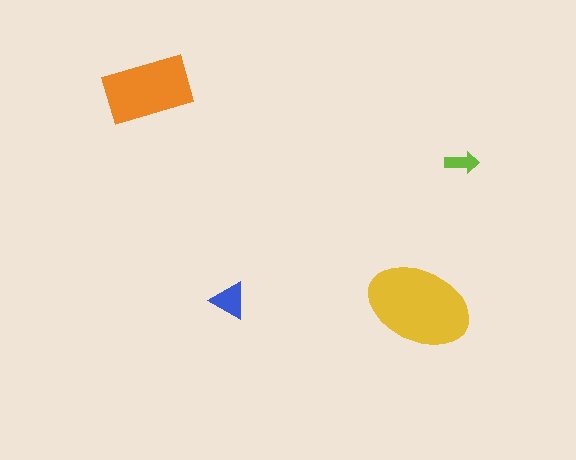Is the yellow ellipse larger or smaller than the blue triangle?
Larger.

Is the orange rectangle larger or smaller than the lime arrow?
Larger.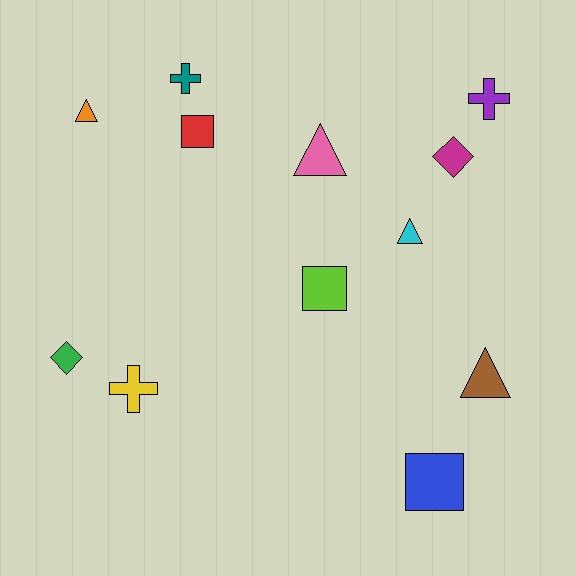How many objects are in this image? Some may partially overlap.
There are 12 objects.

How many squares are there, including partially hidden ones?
There are 3 squares.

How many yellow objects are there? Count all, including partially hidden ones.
There is 1 yellow object.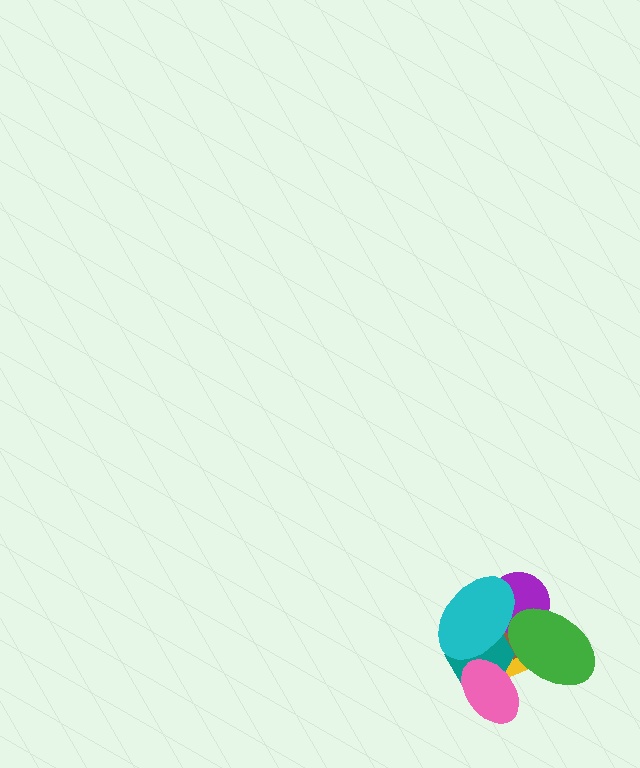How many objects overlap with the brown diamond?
5 objects overlap with the brown diamond.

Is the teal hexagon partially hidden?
Yes, it is partially covered by another shape.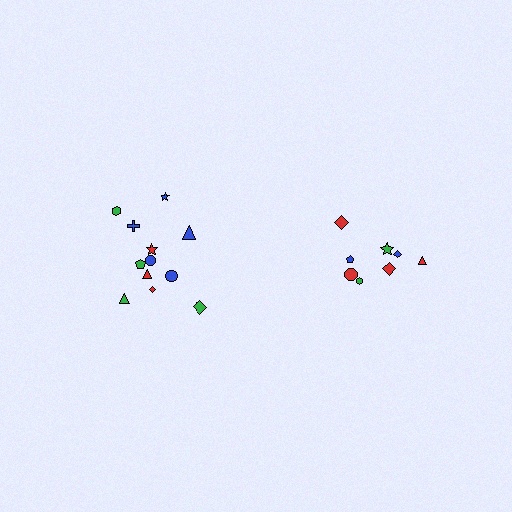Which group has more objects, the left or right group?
The left group.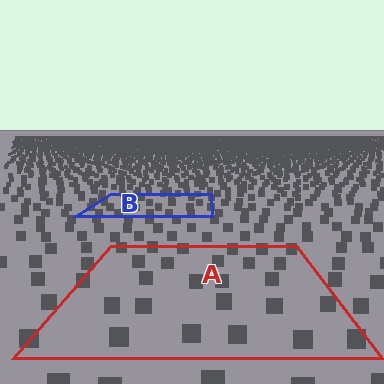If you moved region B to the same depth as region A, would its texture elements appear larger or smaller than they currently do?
They would appear larger. At a closer depth, the same texture elements are projected at a bigger on-screen size.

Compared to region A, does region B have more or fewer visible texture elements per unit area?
Region B has more texture elements per unit area — they are packed more densely because it is farther away.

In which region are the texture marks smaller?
The texture marks are smaller in region B, because it is farther away.